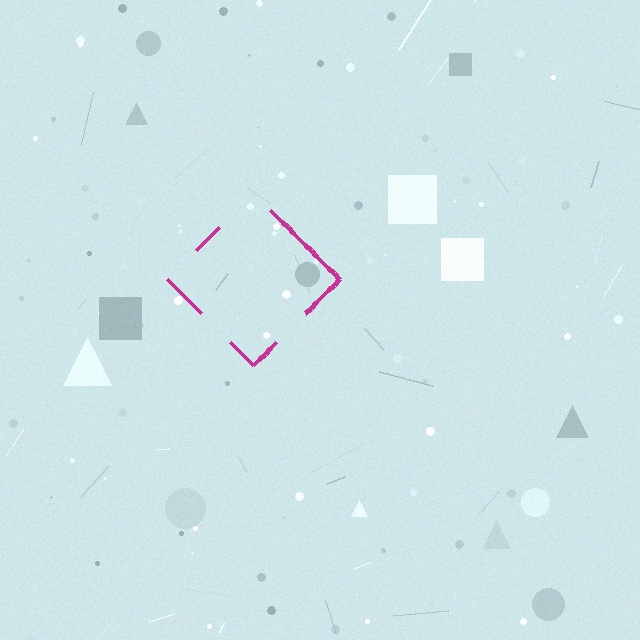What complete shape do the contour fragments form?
The contour fragments form a diamond.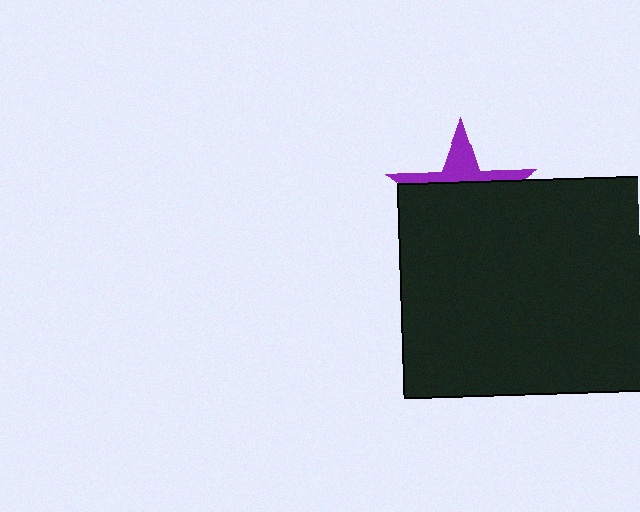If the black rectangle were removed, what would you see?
You would see the complete purple star.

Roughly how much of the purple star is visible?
A small part of it is visible (roughly 32%).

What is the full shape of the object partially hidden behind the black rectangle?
The partially hidden object is a purple star.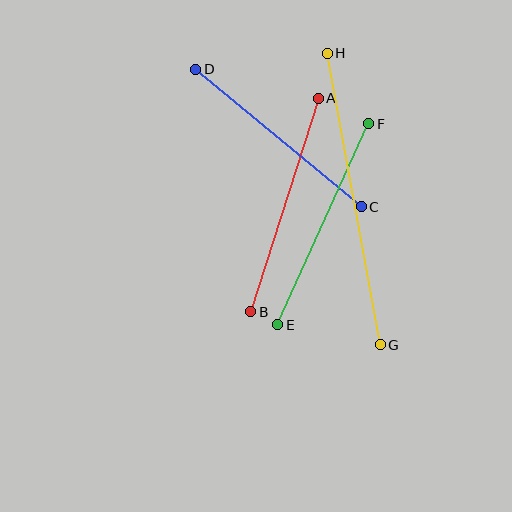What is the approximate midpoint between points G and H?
The midpoint is at approximately (354, 199) pixels.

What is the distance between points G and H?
The distance is approximately 297 pixels.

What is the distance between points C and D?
The distance is approximately 215 pixels.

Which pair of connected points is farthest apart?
Points G and H are farthest apart.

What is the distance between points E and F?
The distance is approximately 221 pixels.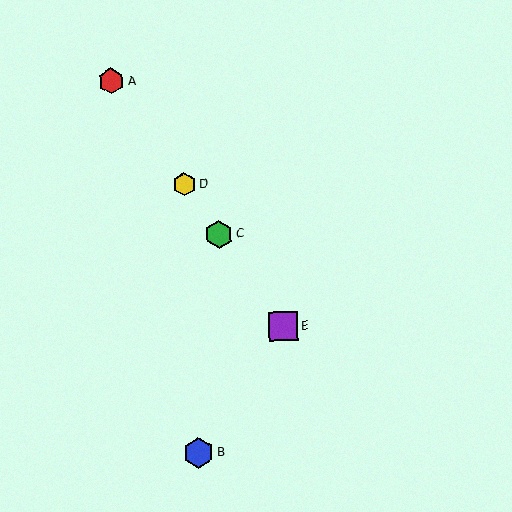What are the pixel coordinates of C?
Object C is at (219, 235).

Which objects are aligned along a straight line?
Objects A, C, D, E are aligned along a straight line.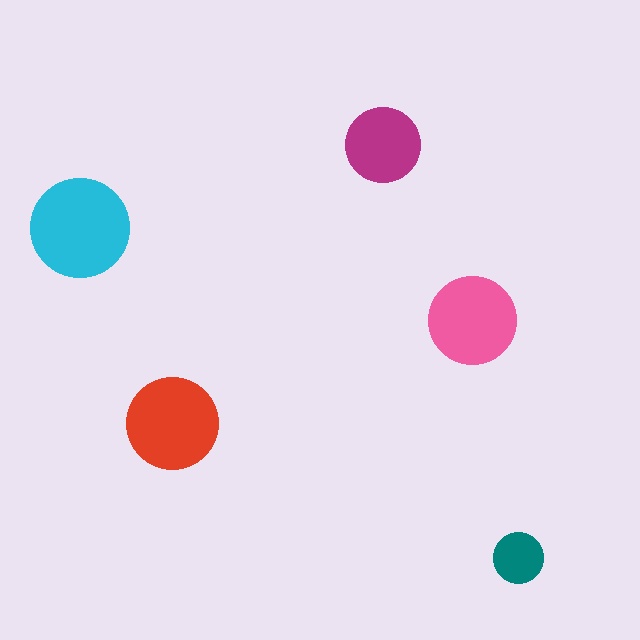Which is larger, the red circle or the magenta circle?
The red one.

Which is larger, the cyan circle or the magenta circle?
The cyan one.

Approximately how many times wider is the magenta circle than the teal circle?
About 1.5 times wider.